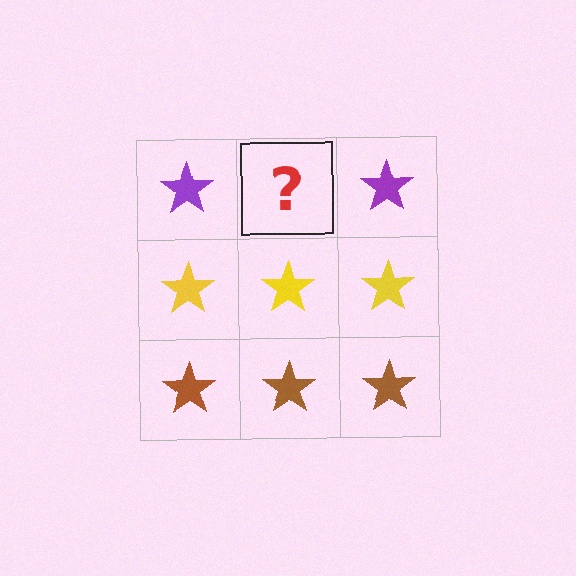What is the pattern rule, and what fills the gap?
The rule is that each row has a consistent color. The gap should be filled with a purple star.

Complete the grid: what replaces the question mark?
The question mark should be replaced with a purple star.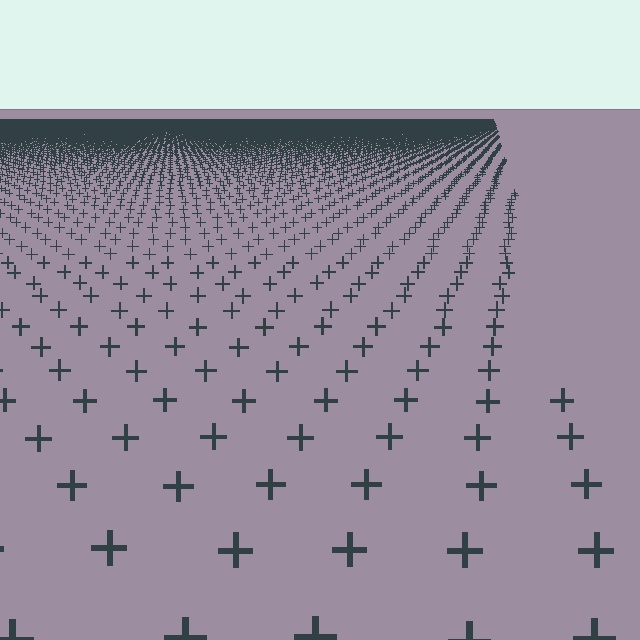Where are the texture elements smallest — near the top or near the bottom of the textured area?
Near the top.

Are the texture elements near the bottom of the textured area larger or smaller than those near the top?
Larger. Near the bottom, elements are closer to the viewer and appear at a bigger on-screen size.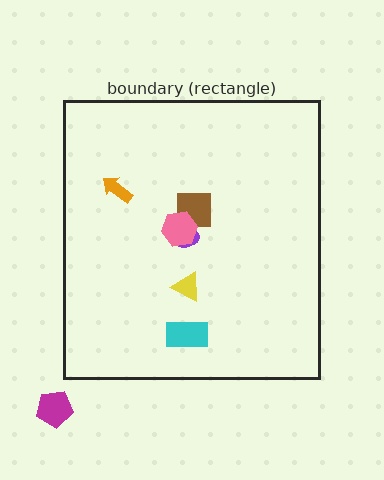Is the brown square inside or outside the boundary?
Inside.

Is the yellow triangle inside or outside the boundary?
Inside.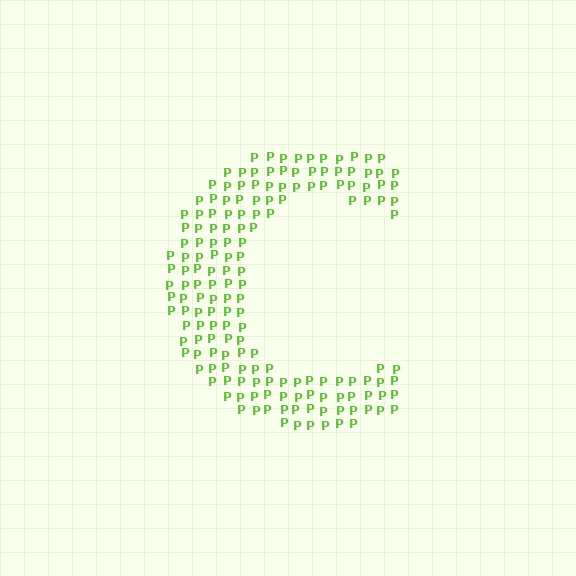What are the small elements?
The small elements are letter P's.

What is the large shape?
The large shape is the letter C.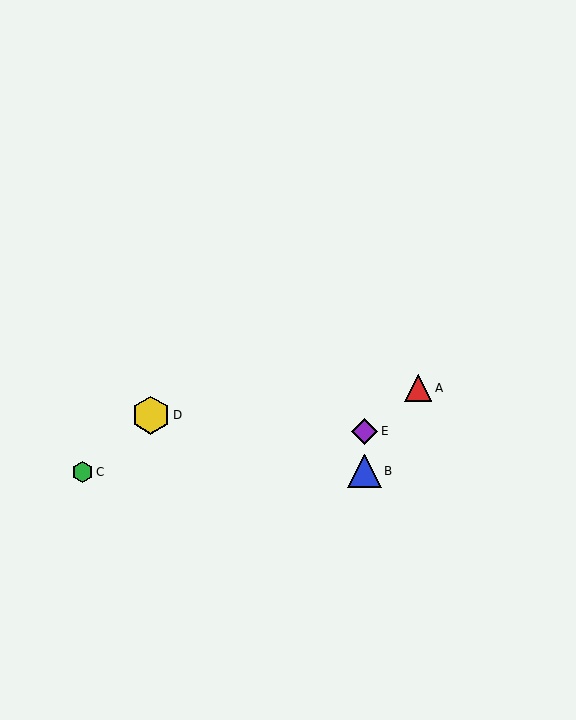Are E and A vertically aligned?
No, E is at x≈365 and A is at x≈418.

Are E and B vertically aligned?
Yes, both are at x≈365.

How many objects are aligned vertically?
2 objects (B, E) are aligned vertically.